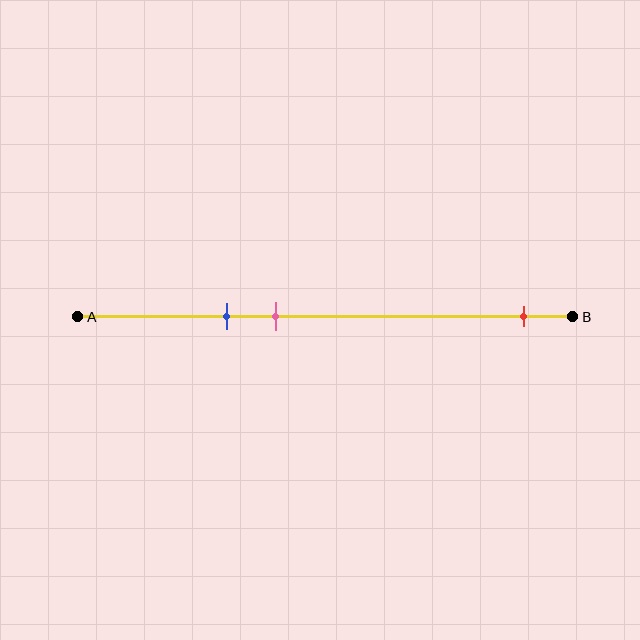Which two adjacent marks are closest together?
The blue and pink marks are the closest adjacent pair.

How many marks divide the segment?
There are 3 marks dividing the segment.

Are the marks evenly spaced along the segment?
No, the marks are not evenly spaced.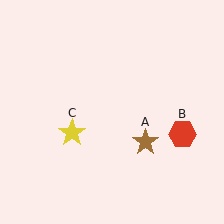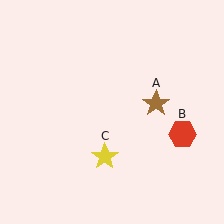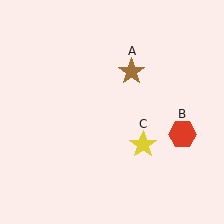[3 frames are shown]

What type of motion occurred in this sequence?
The brown star (object A), yellow star (object C) rotated counterclockwise around the center of the scene.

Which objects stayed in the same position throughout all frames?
Red hexagon (object B) remained stationary.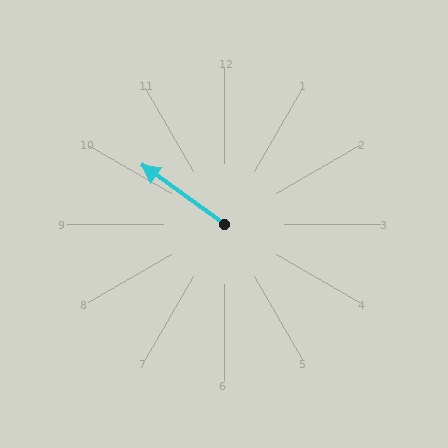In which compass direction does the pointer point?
Northwest.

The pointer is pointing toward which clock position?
Roughly 10 o'clock.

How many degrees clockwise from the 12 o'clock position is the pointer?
Approximately 306 degrees.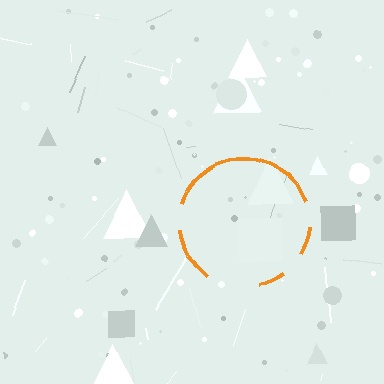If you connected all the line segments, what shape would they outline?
They would outline a circle.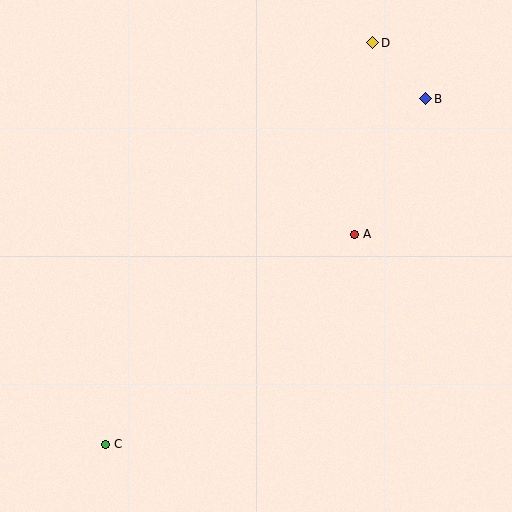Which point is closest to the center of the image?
Point A at (355, 234) is closest to the center.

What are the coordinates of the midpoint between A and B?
The midpoint between A and B is at (390, 167).